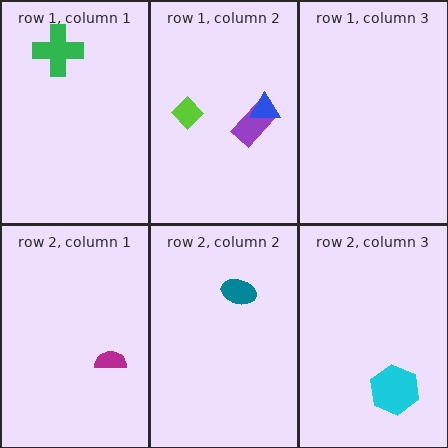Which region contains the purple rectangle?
The row 1, column 2 region.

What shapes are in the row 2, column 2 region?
The teal ellipse.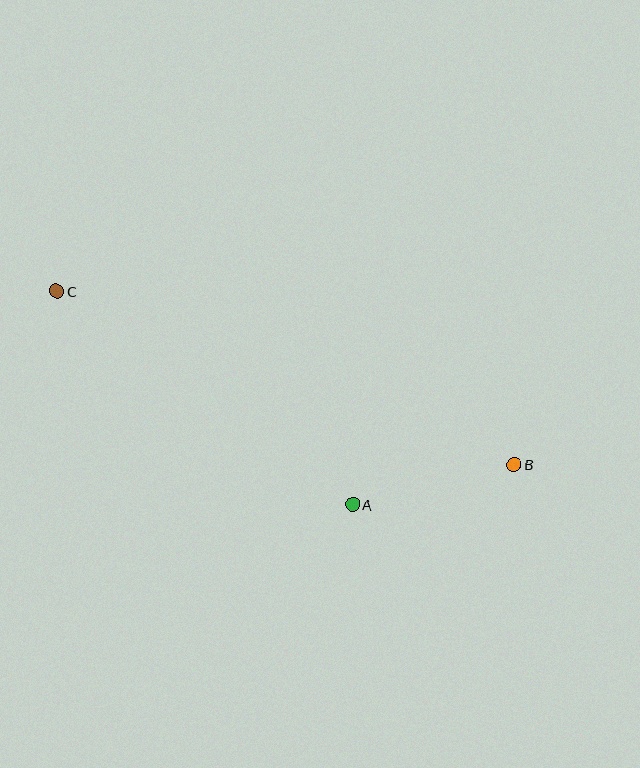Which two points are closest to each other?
Points A and B are closest to each other.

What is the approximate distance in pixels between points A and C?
The distance between A and C is approximately 365 pixels.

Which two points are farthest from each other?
Points B and C are farthest from each other.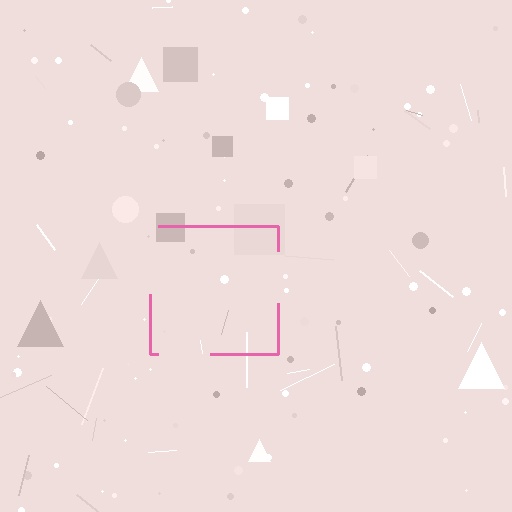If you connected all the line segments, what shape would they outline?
They would outline a square.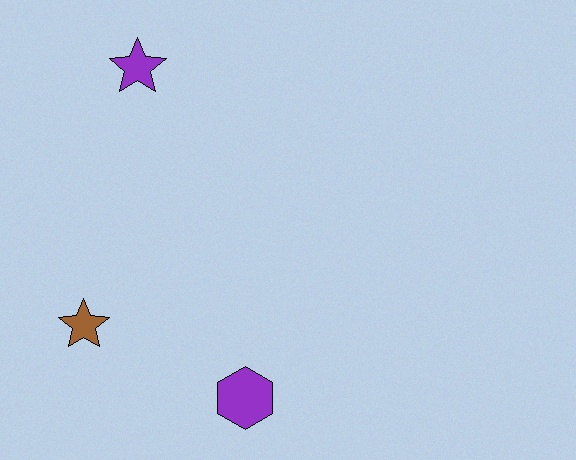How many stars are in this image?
There are 2 stars.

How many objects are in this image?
There are 3 objects.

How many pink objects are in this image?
There are no pink objects.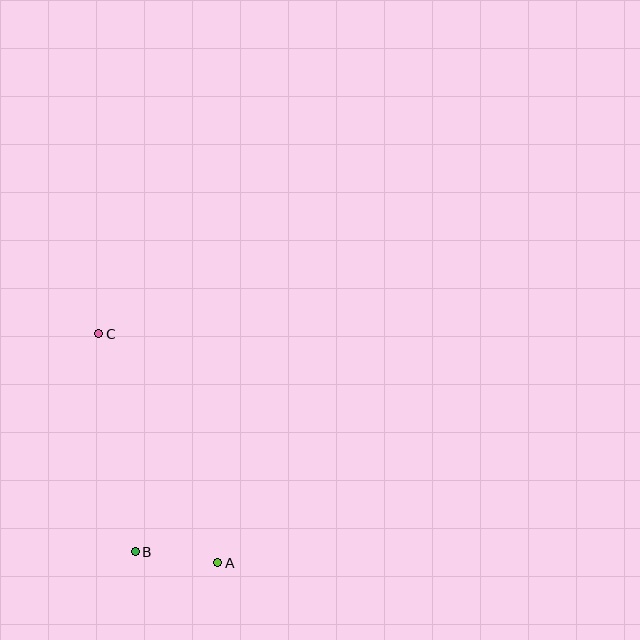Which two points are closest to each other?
Points A and B are closest to each other.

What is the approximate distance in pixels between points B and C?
The distance between B and C is approximately 221 pixels.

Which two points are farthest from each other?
Points A and C are farthest from each other.